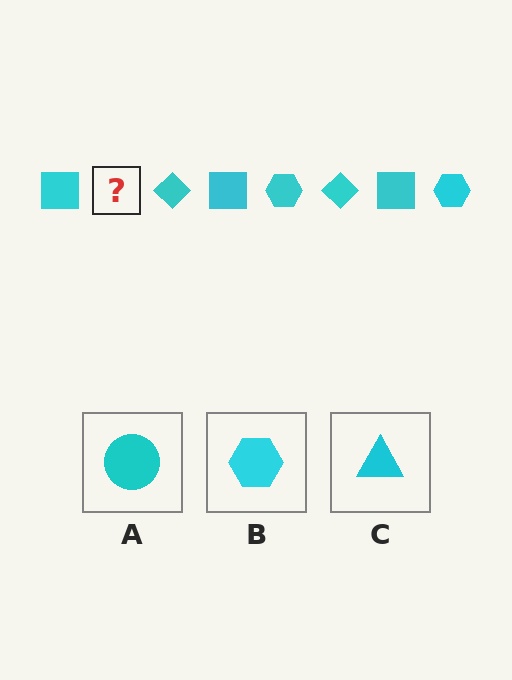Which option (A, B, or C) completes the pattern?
B.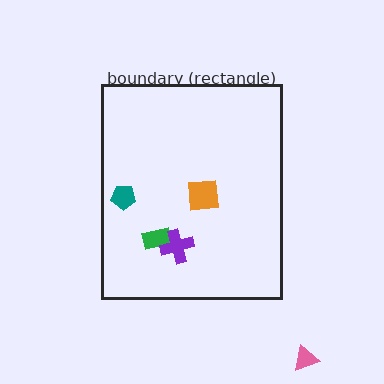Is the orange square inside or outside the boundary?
Inside.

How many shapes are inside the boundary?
4 inside, 1 outside.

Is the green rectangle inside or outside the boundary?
Inside.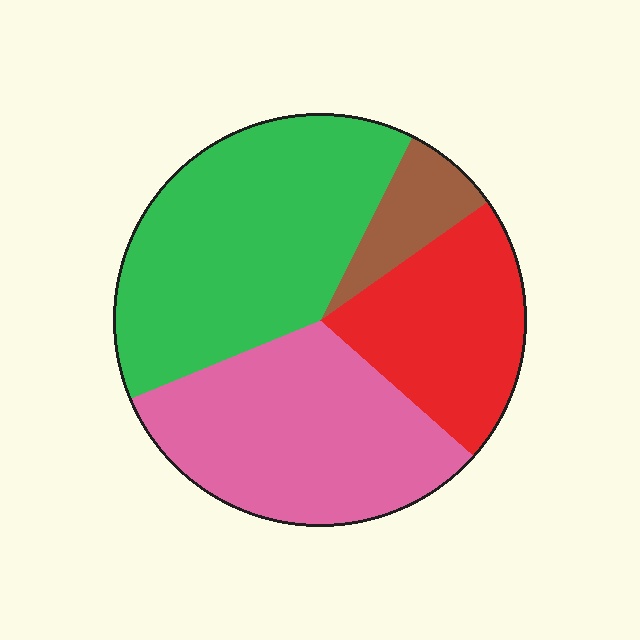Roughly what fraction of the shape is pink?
Pink covers roughly 30% of the shape.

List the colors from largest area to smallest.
From largest to smallest: green, pink, red, brown.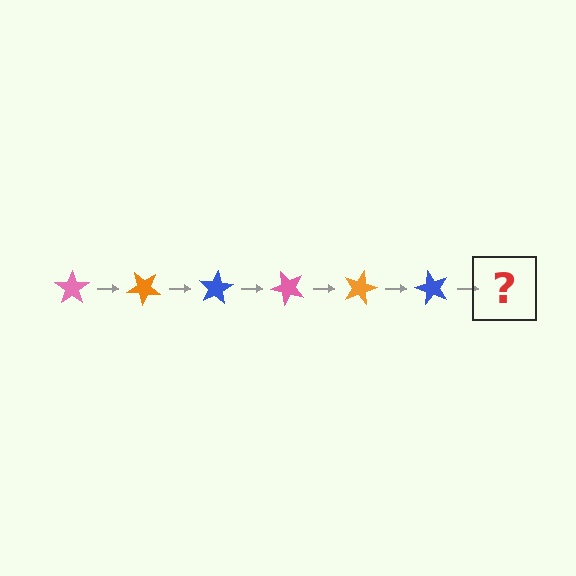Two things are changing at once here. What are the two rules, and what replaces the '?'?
The two rules are that it rotates 40 degrees each step and the color cycles through pink, orange, and blue. The '?' should be a pink star, rotated 240 degrees from the start.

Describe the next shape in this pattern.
It should be a pink star, rotated 240 degrees from the start.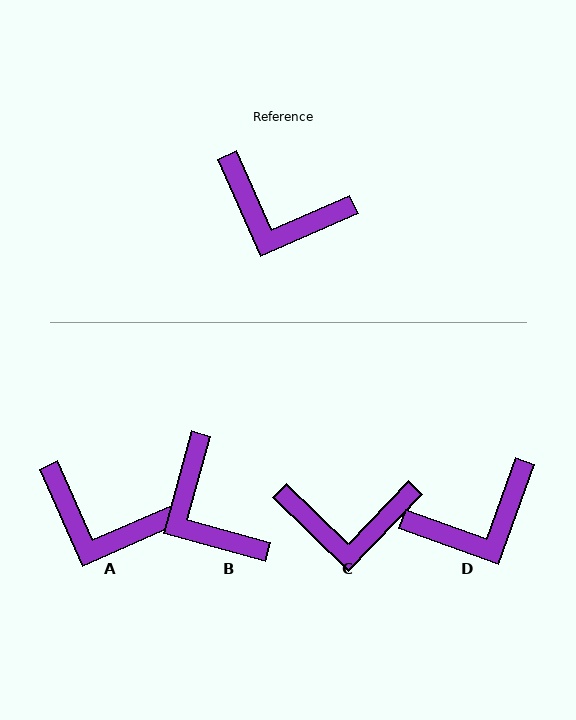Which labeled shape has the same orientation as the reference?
A.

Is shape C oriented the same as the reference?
No, it is off by about 22 degrees.